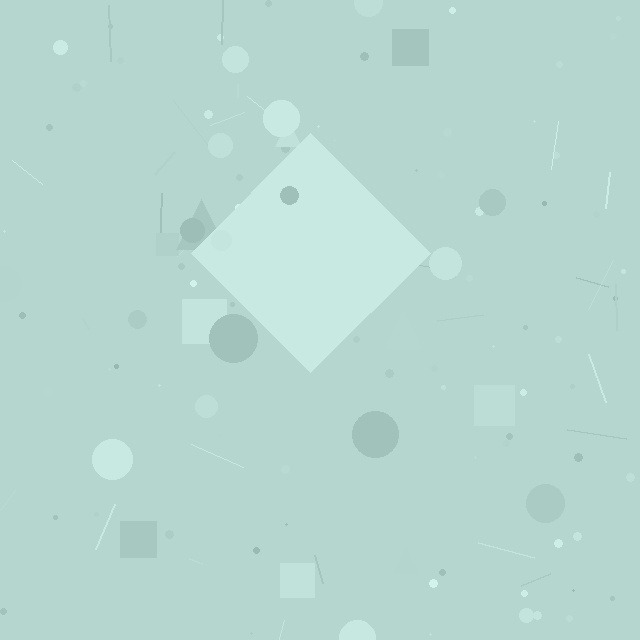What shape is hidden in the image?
A diamond is hidden in the image.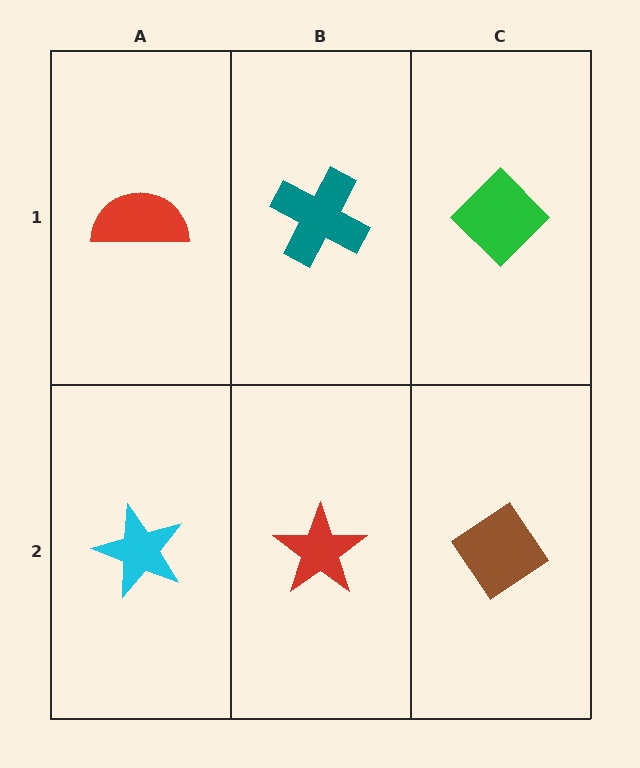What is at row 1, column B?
A teal cross.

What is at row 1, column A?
A red semicircle.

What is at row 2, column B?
A red star.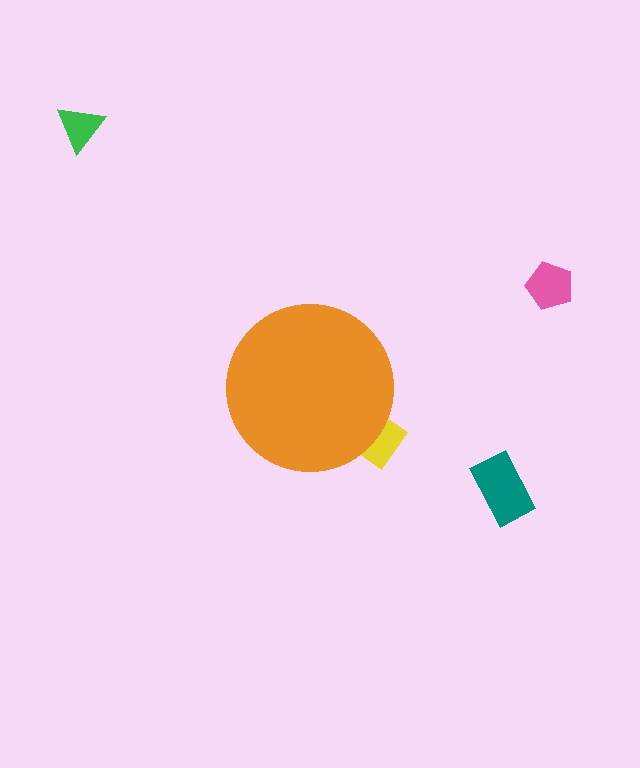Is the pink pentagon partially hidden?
No, the pink pentagon is fully visible.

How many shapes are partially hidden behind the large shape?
1 shape is partially hidden.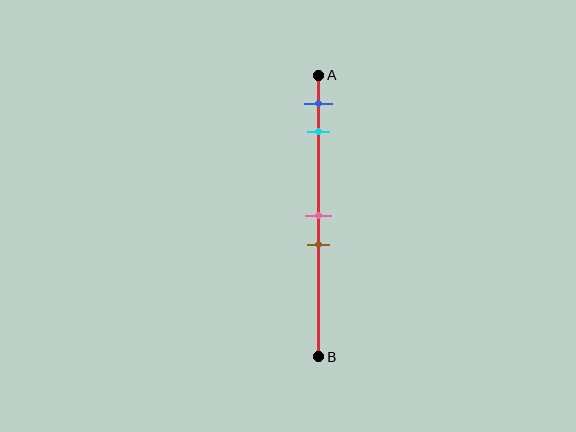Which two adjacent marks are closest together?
The pink and brown marks are the closest adjacent pair.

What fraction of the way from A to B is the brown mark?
The brown mark is approximately 60% (0.6) of the way from A to B.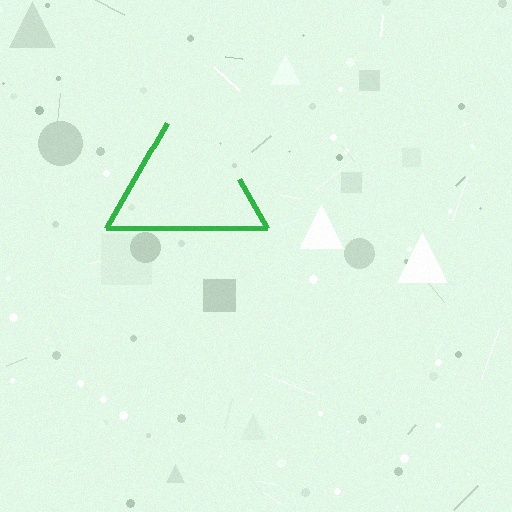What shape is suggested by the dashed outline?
The dashed outline suggests a triangle.